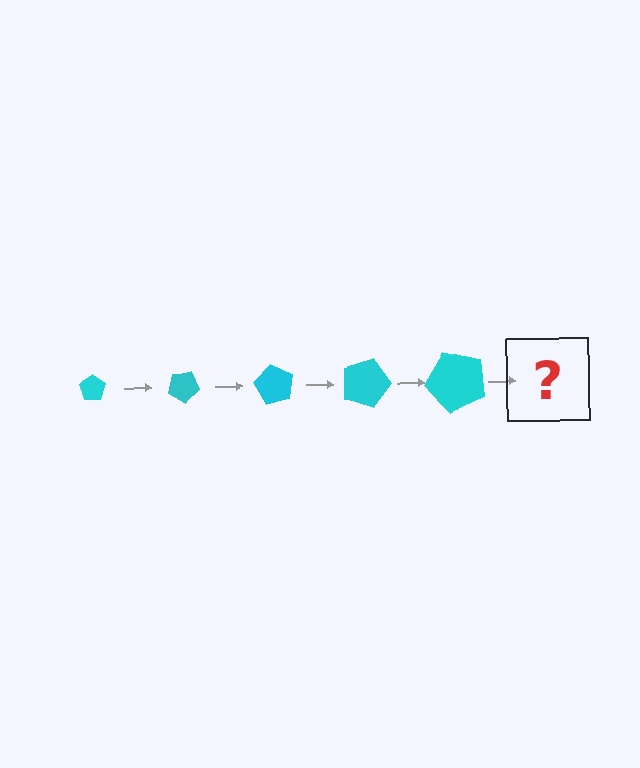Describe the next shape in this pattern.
It should be a pentagon, larger than the previous one and rotated 150 degrees from the start.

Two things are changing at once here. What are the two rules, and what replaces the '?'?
The two rules are that the pentagon grows larger each step and it rotates 30 degrees each step. The '?' should be a pentagon, larger than the previous one and rotated 150 degrees from the start.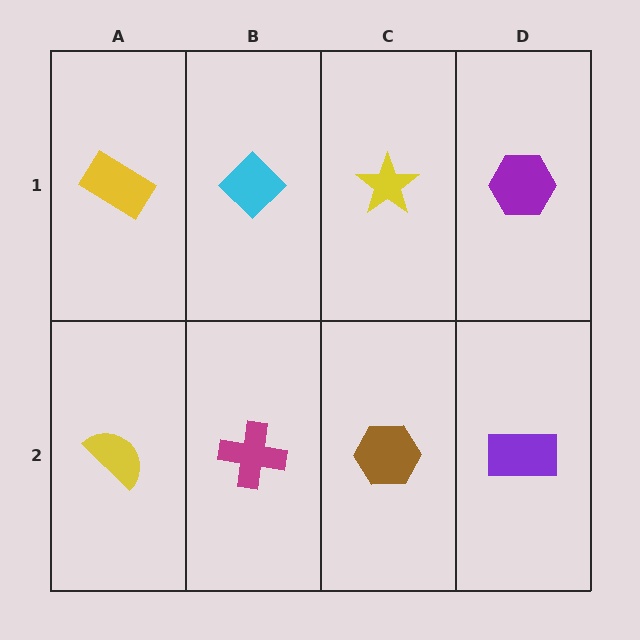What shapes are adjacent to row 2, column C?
A yellow star (row 1, column C), a magenta cross (row 2, column B), a purple rectangle (row 2, column D).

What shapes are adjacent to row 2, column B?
A cyan diamond (row 1, column B), a yellow semicircle (row 2, column A), a brown hexagon (row 2, column C).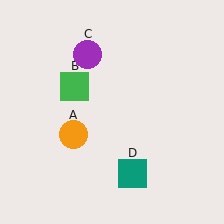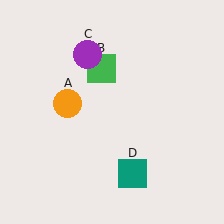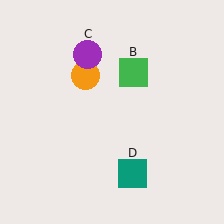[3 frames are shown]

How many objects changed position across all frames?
2 objects changed position: orange circle (object A), green square (object B).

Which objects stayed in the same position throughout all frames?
Purple circle (object C) and teal square (object D) remained stationary.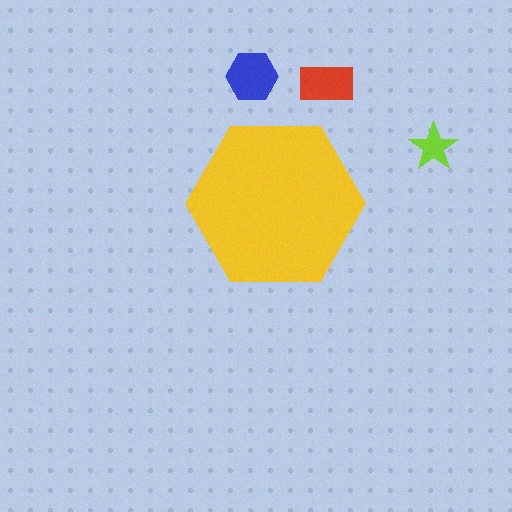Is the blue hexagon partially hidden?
No, the blue hexagon is fully visible.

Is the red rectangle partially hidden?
No, the red rectangle is fully visible.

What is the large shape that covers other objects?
A yellow hexagon.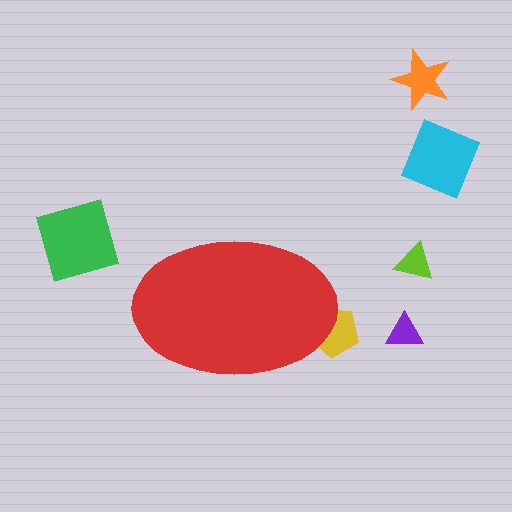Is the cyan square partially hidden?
No, the cyan square is fully visible.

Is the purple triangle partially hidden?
No, the purple triangle is fully visible.